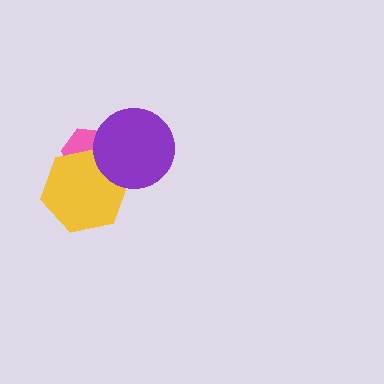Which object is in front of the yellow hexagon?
The purple circle is in front of the yellow hexagon.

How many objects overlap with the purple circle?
2 objects overlap with the purple circle.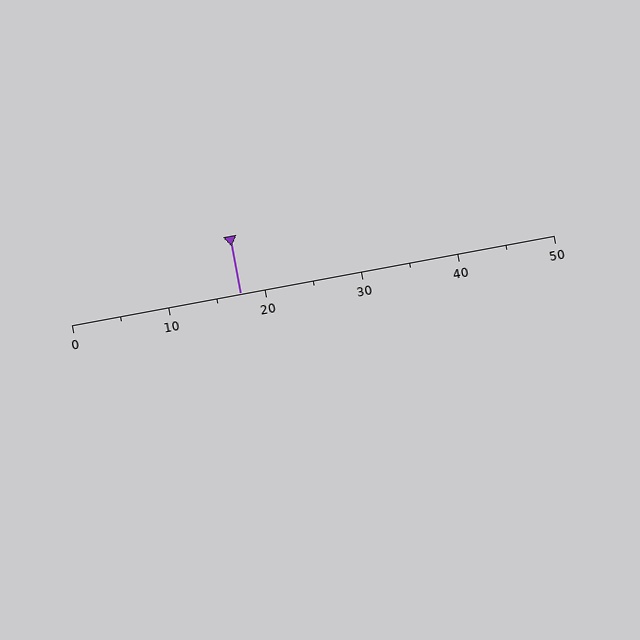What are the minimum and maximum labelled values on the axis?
The axis runs from 0 to 50.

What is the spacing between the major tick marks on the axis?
The major ticks are spaced 10 apart.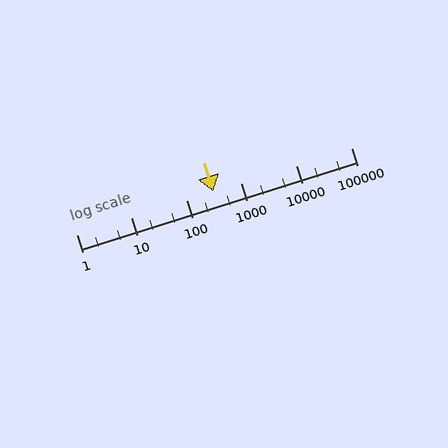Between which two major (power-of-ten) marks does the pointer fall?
The pointer is between 100 and 1000.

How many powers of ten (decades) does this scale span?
The scale spans 5 decades, from 1 to 100000.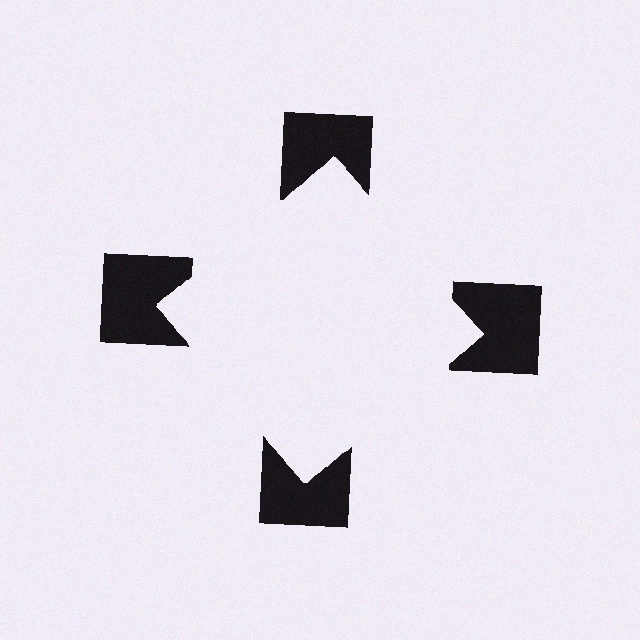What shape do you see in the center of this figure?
An illusory square — its edges are inferred from the aligned wedge cuts in the notched squares, not physically drawn.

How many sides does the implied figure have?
4 sides.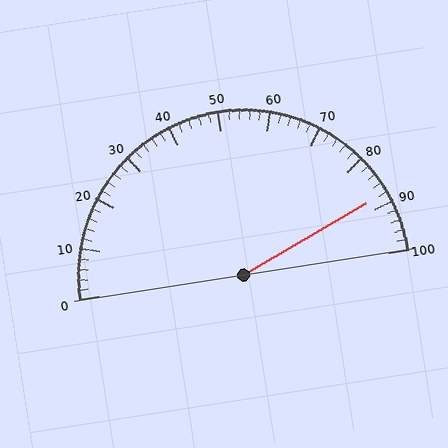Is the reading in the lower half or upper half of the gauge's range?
The reading is in the upper half of the range (0 to 100).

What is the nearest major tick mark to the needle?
The nearest major tick mark is 90.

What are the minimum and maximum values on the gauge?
The gauge ranges from 0 to 100.